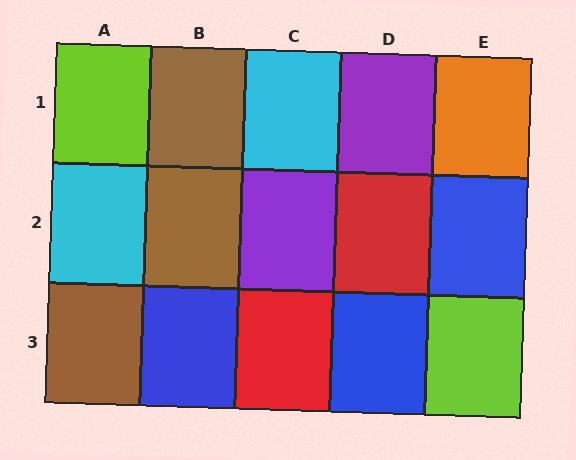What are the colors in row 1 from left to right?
Lime, brown, cyan, purple, orange.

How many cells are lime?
2 cells are lime.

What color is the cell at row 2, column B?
Brown.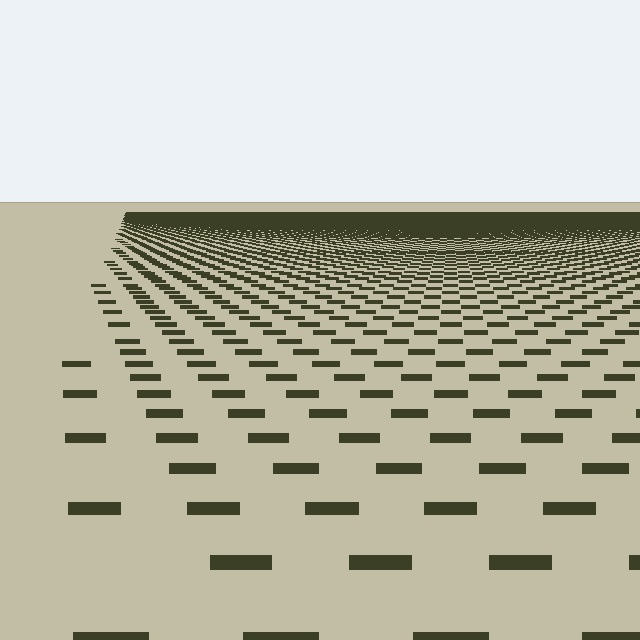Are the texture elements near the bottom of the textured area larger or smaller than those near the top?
Larger. Near the bottom, elements are closer to the viewer and appear at a bigger on-screen size.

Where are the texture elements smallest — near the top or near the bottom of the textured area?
Near the top.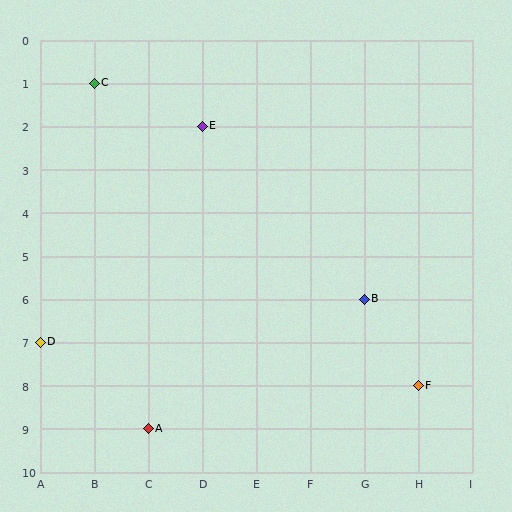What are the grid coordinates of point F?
Point F is at grid coordinates (H, 8).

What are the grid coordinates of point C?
Point C is at grid coordinates (B, 1).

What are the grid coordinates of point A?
Point A is at grid coordinates (C, 9).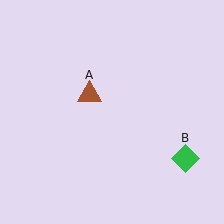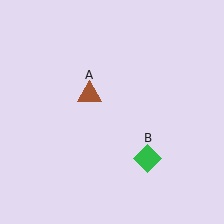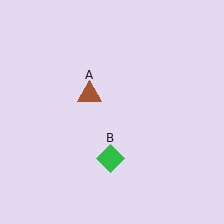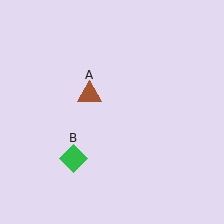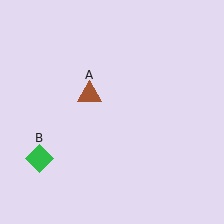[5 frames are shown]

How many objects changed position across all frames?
1 object changed position: green diamond (object B).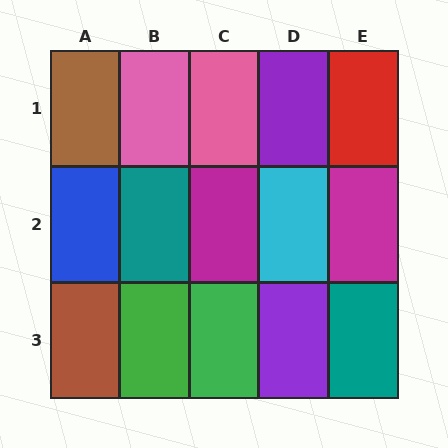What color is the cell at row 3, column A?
Brown.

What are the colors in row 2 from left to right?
Blue, teal, magenta, cyan, magenta.